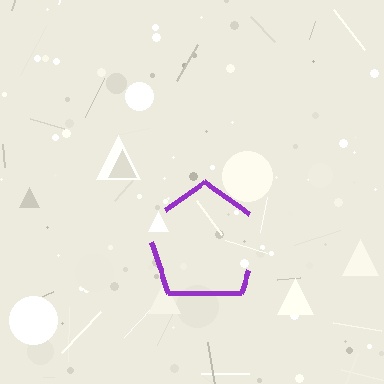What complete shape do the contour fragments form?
The contour fragments form a pentagon.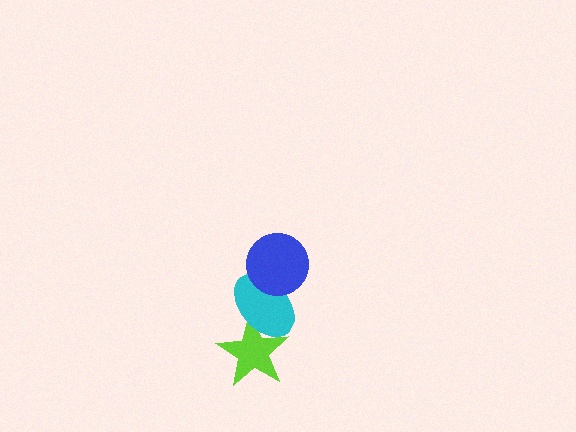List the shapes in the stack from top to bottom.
From top to bottom: the blue circle, the cyan ellipse, the lime star.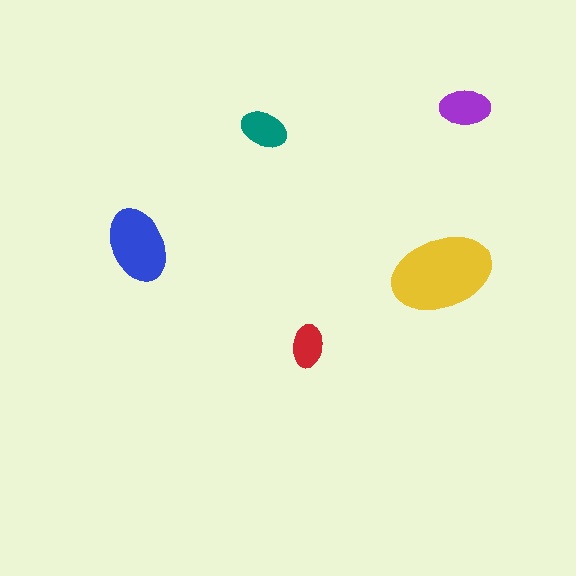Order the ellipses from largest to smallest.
the yellow one, the blue one, the purple one, the teal one, the red one.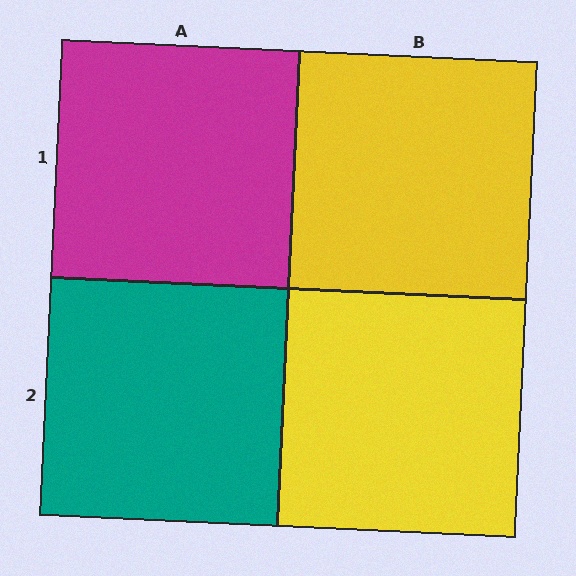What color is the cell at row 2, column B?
Yellow.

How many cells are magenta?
1 cell is magenta.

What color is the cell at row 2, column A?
Teal.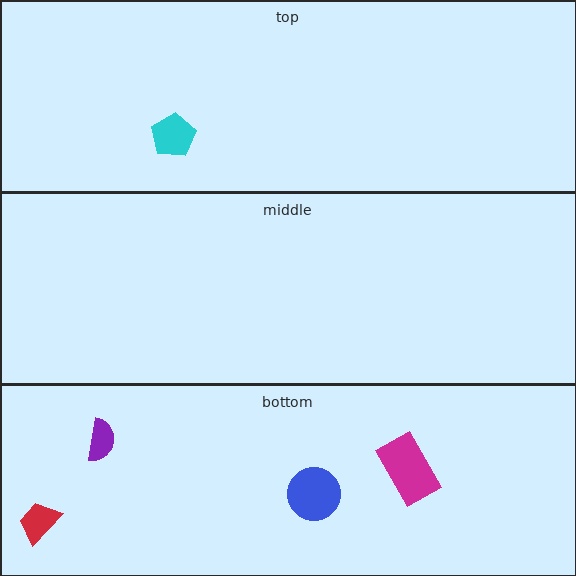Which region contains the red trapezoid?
The bottom region.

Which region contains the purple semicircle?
The bottom region.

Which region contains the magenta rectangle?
The bottom region.